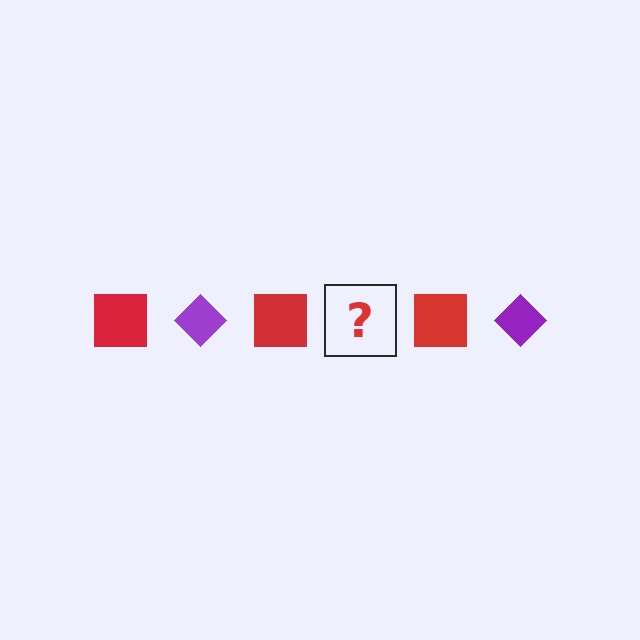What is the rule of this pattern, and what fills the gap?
The rule is that the pattern alternates between red square and purple diamond. The gap should be filled with a purple diamond.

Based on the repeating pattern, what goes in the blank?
The blank should be a purple diamond.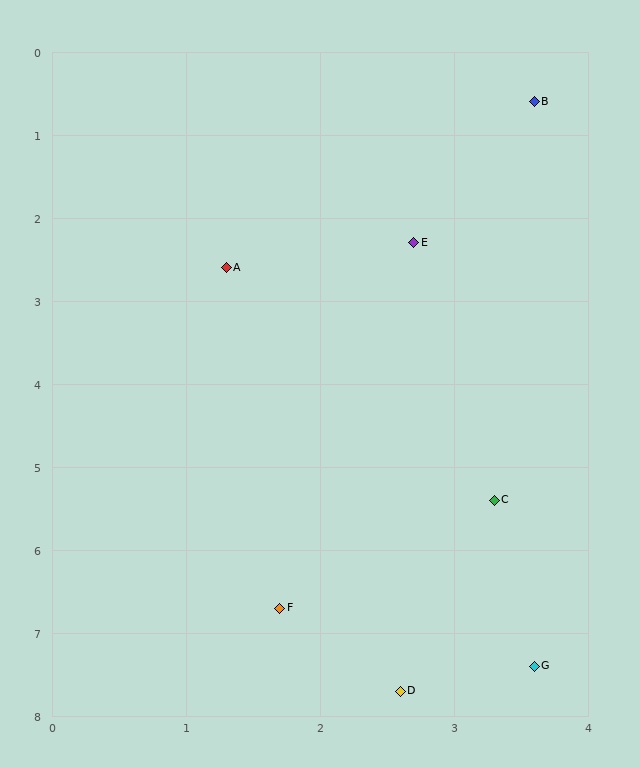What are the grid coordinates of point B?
Point B is at approximately (3.6, 0.6).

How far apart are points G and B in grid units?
Points G and B are about 6.8 grid units apart.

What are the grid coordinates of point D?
Point D is at approximately (2.6, 7.7).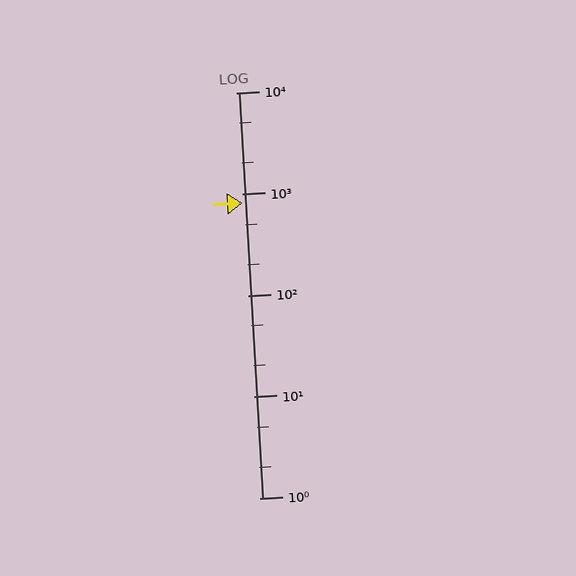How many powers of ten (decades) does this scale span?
The scale spans 4 decades, from 1 to 10000.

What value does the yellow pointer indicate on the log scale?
The pointer indicates approximately 820.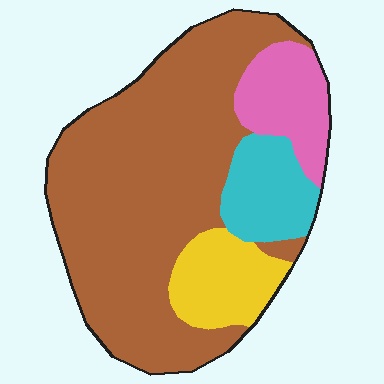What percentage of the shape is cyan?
Cyan takes up about one tenth (1/10) of the shape.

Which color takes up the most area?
Brown, at roughly 65%.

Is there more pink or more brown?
Brown.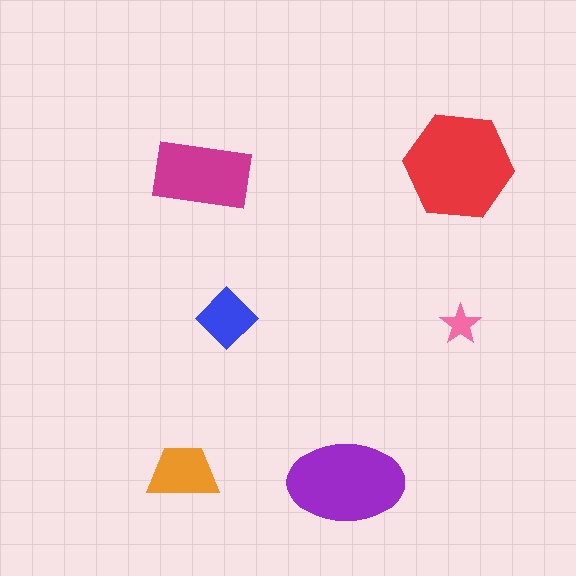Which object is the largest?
The red hexagon.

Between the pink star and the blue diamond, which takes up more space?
The blue diamond.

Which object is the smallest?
The pink star.